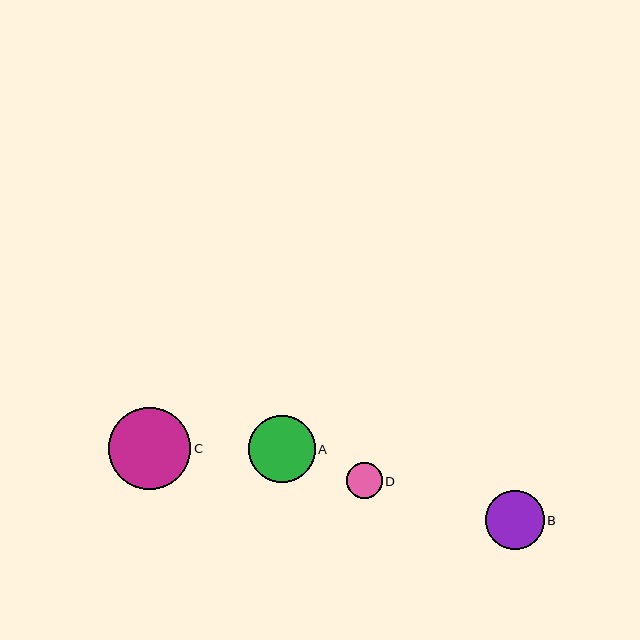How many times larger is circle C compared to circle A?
Circle C is approximately 1.2 times the size of circle A.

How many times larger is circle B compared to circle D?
Circle B is approximately 1.6 times the size of circle D.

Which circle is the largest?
Circle C is the largest with a size of approximately 82 pixels.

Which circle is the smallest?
Circle D is the smallest with a size of approximately 36 pixels.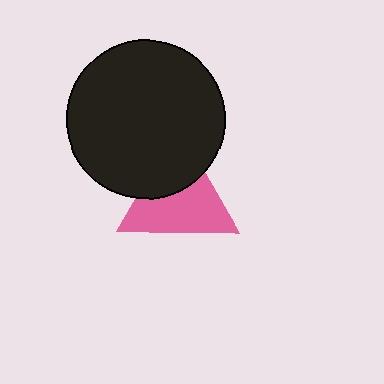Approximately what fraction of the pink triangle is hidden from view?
Roughly 37% of the pink triangle is hidden behind the black circle.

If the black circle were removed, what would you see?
You would see the complete pink triangle.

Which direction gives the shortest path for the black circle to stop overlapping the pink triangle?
Moving up gives the shortest separation.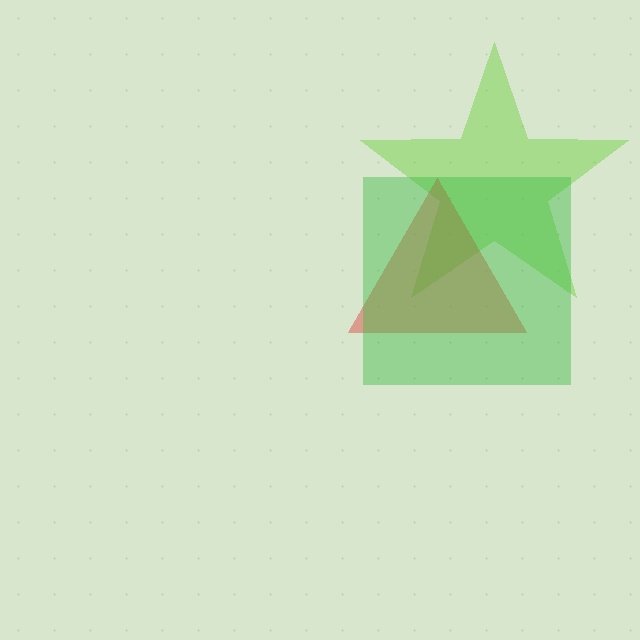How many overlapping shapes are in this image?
There are 3 overlapping shapes in the image.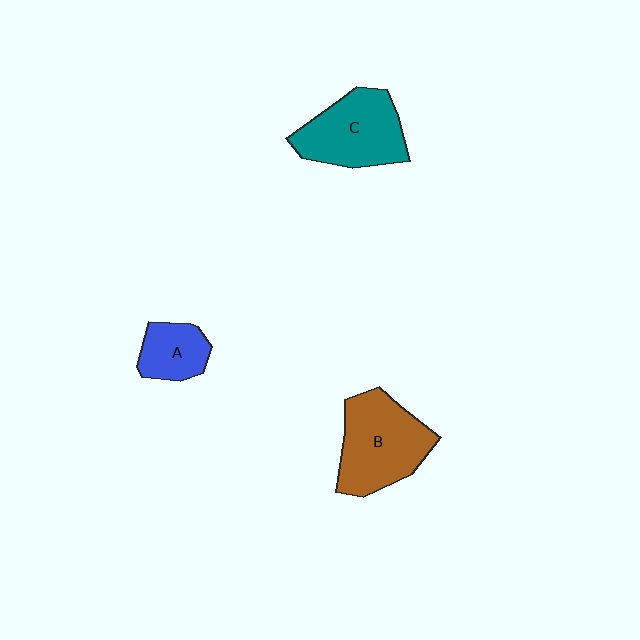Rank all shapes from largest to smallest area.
From largest to smallest: B (brown), C (teal), A (blue).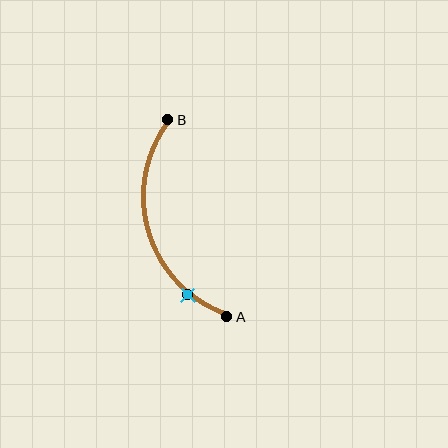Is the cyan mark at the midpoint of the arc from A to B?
No. The cyan mark lies on the arc but is closer to endpoint A. The arc midpoint would be at the point on the curve equidistant along the arc from both A and B.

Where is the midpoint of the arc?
The arc midpoint is the point on the curve farthest from the straight line joining A and B. It sits to the left of that line.